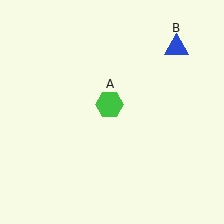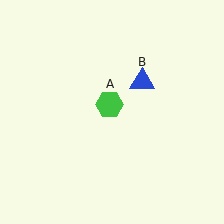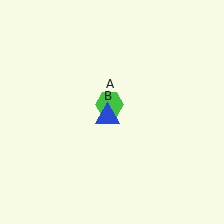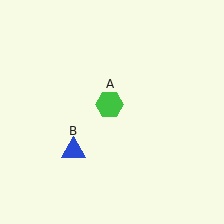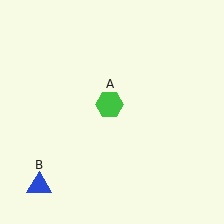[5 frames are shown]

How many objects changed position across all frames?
1 object changed position: blue triangle (object B).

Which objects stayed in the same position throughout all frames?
Green hexagon (object A) remained stationary.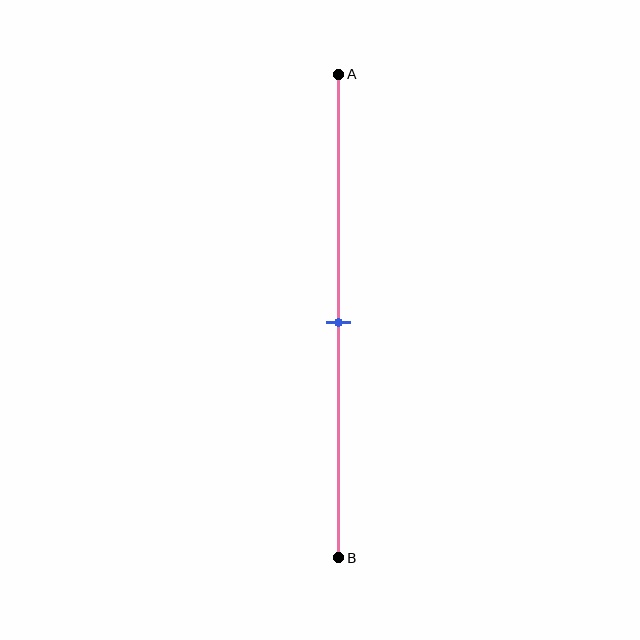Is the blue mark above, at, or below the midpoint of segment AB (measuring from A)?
The blue mark is approximately at the midpoint of segment AB.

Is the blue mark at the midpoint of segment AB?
Yes, the mark is approximately at the midpoint.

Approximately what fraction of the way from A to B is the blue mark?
The blue mark is approximately 50% of the way from A to B.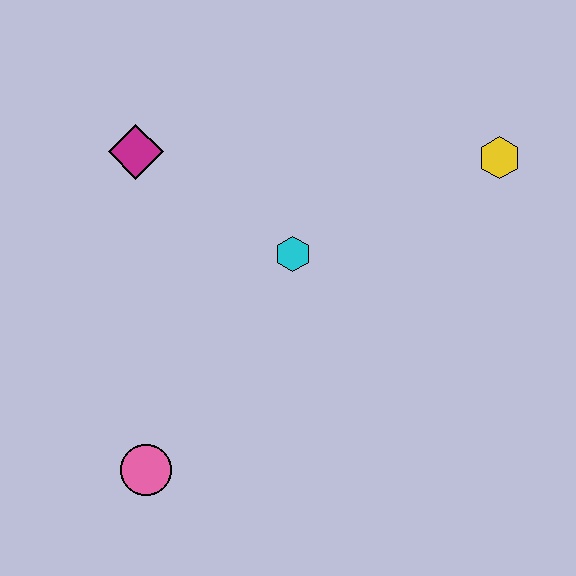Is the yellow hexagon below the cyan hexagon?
No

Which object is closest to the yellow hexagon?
The cyan hexagon is closest to the yellow hexagon.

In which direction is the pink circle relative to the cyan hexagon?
The pink circle is below the cyan hexagon.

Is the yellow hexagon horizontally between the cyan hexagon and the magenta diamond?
No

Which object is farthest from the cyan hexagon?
The pink circle is farthest from the cyan hexagon.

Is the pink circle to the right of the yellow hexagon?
No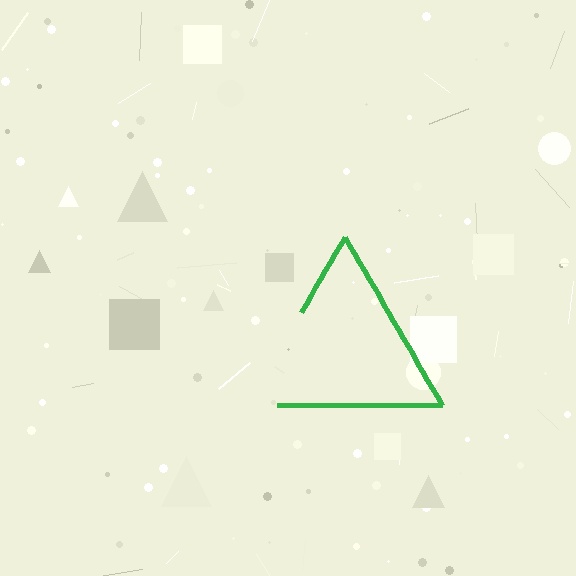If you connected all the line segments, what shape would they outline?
They would outline a triangle.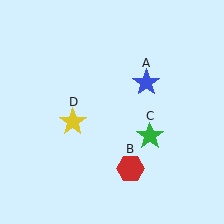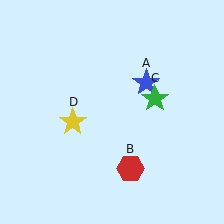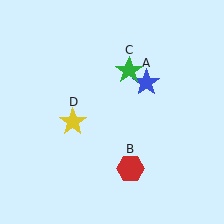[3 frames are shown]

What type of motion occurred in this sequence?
The green star (object C) rotated counterclockwise around the center of the scene.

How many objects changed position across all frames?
1 object changed position: green star (object C).